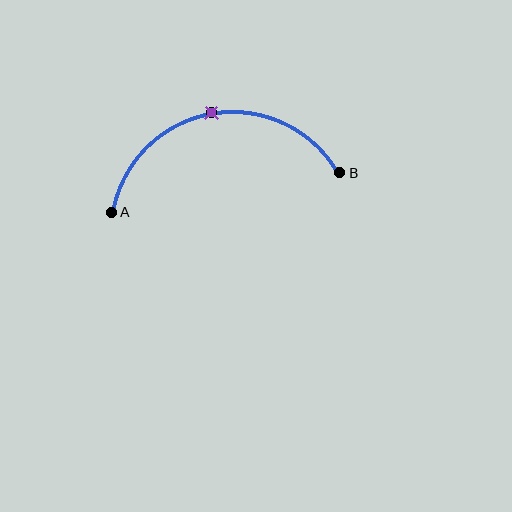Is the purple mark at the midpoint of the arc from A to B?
Yes. The purple mark lies on the arc at equal arc-length from both A and B — it is the arc midpoint.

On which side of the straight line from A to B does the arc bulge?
The arc bulges above the straight line connecting A and B.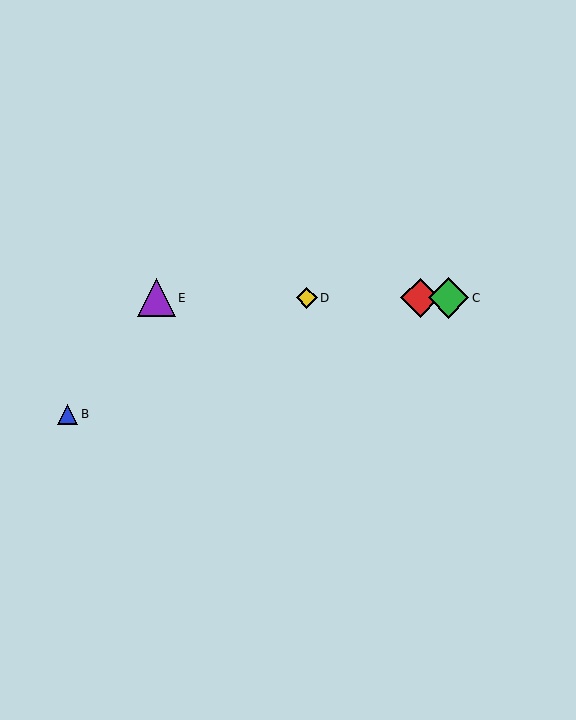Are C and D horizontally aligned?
Yes, both are at y≈298.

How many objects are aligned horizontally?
4 objects (A, C, D, E) are aligned horizontally.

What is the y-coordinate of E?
Object E is at y≈298.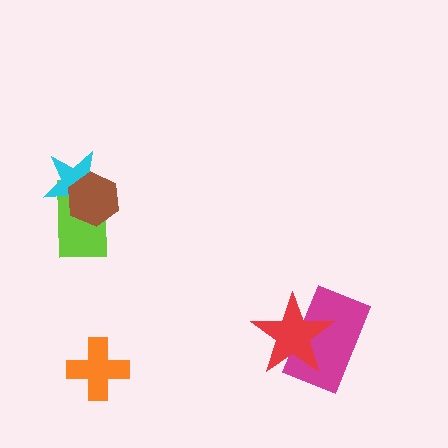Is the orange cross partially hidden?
No, no other shape covers it.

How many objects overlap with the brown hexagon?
2 objects overlap with the brown hexagon.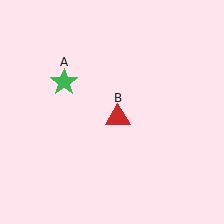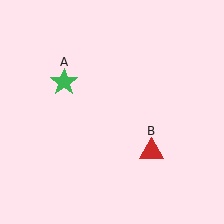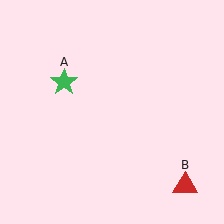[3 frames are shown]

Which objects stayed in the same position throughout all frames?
Green star (object A) remained stationary.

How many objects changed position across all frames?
1 object changed position: red triangle (object B).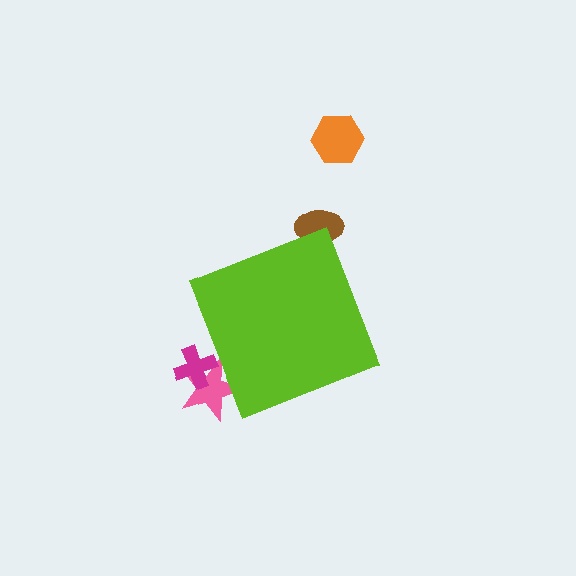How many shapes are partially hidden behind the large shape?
3 shapes are partially hidden.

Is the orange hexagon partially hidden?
No, the orange hexagon is fully visible.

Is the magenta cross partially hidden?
Yes, the magenta cross is partially hidden behind the lime diamond.